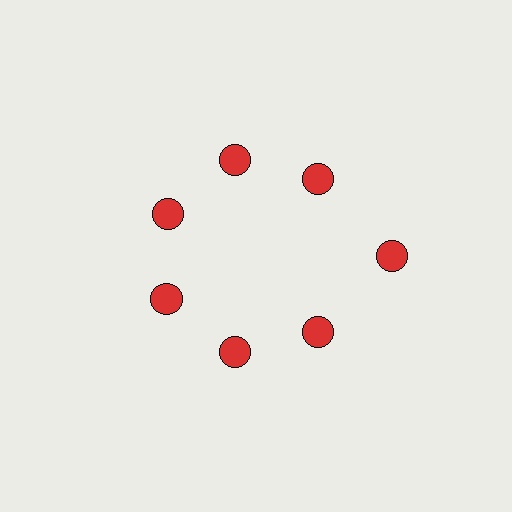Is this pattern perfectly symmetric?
No. The 7 red circles are arranged in a ring, but one element near the 3 o'clock position is pushed outward from the center, breaking the 7-fold rotational symmetry.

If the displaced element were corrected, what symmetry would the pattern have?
It would have 7-fold rotational symmetry — the pattern would map onto itself every 51 degrees.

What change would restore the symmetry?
The symmetry would be restored by moving it inward, back onto the ring so that all 7 circles sit at equal angles and equal distance from the center.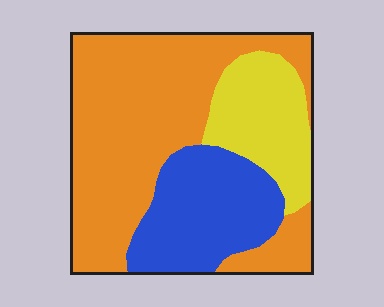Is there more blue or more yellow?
Blue.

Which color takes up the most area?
Orange, at roughly 55%.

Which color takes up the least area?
Yellow, at roughly 20%.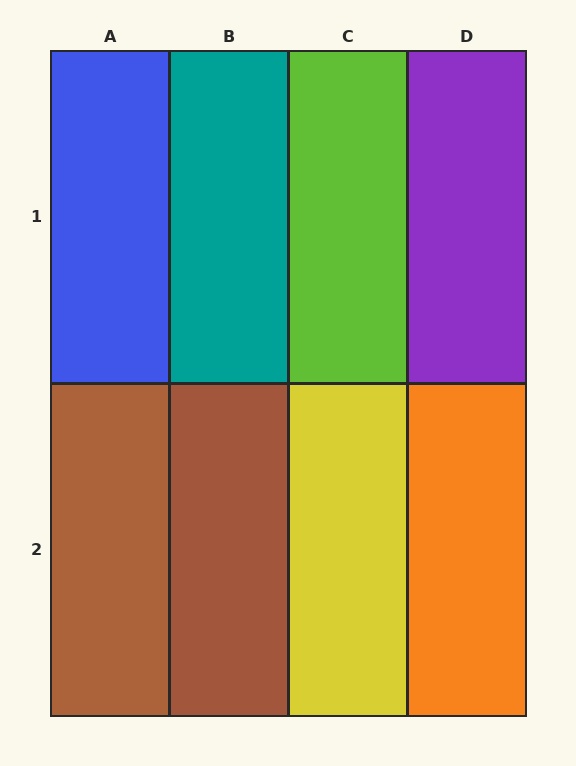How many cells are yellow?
1 cell is yellow.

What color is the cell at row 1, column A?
Blue.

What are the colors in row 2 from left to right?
Brown, brown, yellow, orange.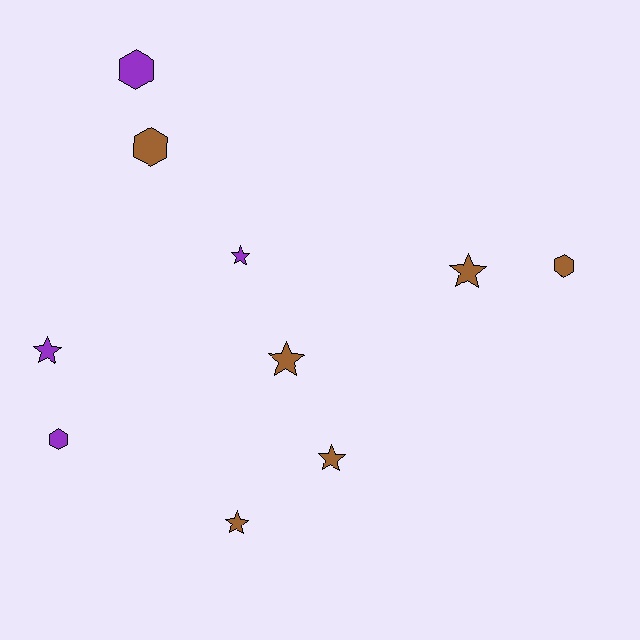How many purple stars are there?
There are 2 purple stars.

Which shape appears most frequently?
Star, with 6 objects.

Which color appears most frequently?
Brown, with 6 objects.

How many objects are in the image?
There are 10 objects.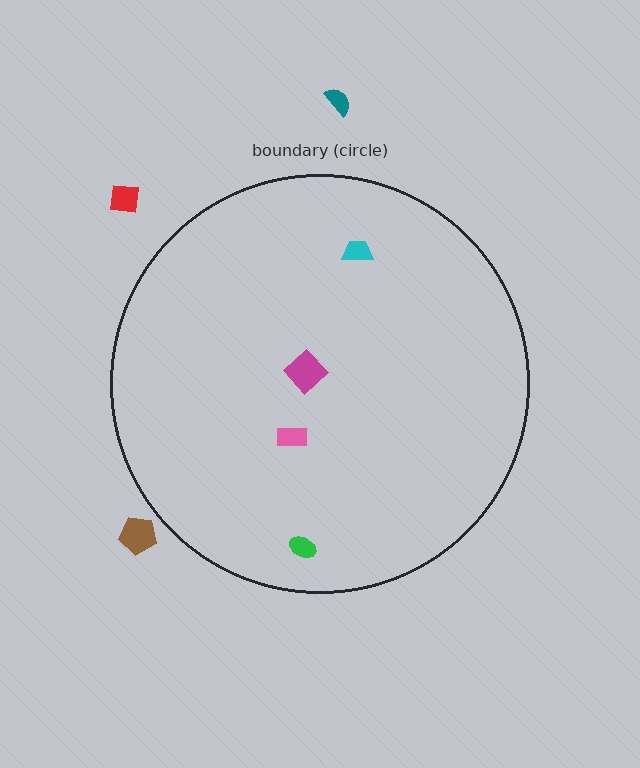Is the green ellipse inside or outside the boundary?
Inside.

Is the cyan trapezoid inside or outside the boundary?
Inside.